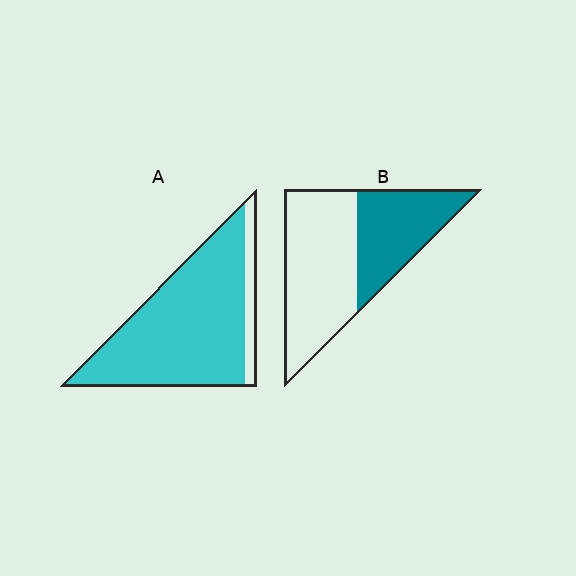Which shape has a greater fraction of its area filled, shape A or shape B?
Shape A.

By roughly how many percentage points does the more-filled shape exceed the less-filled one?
By roughly 50 percentage points (A over B).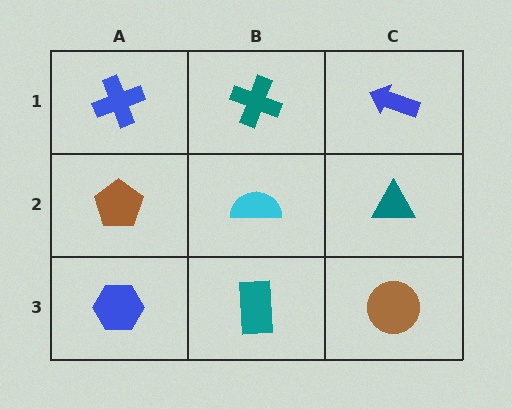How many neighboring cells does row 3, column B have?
3.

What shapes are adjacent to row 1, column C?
A teal triangle (row 2, column C), a teal cross (row 1, column B).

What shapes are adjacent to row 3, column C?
A teal triangle (row 2, column C), a teal rectangle (row 3, column B).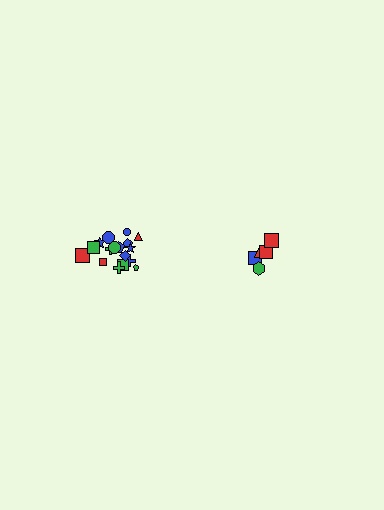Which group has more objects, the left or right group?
The left group.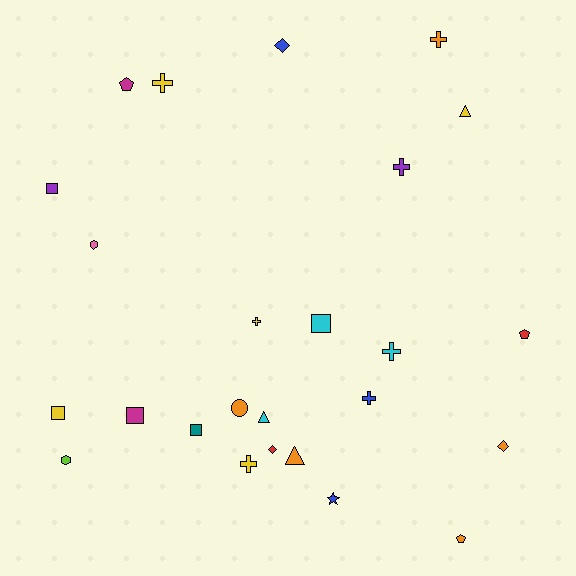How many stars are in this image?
There is 1 star.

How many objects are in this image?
There are 25 objects.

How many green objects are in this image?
There are no green objects.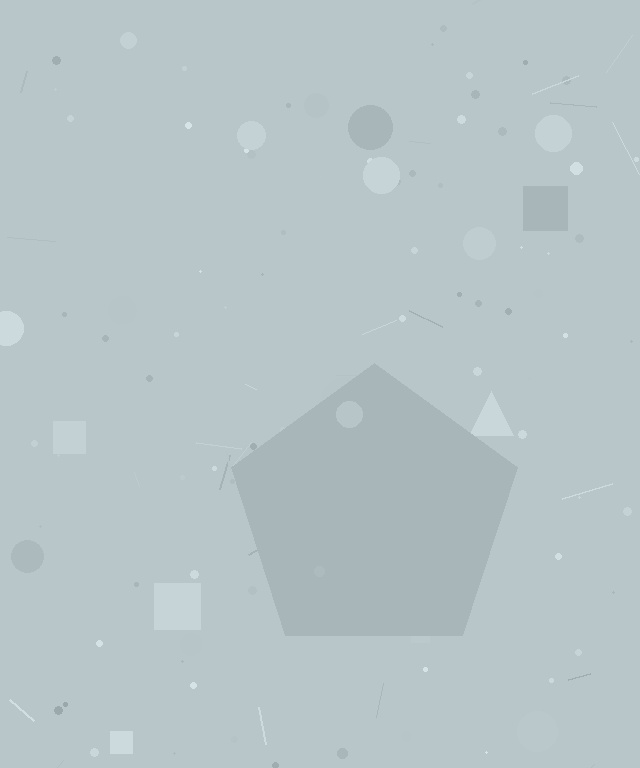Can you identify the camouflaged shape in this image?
The camouflaged shape is a pentagon.